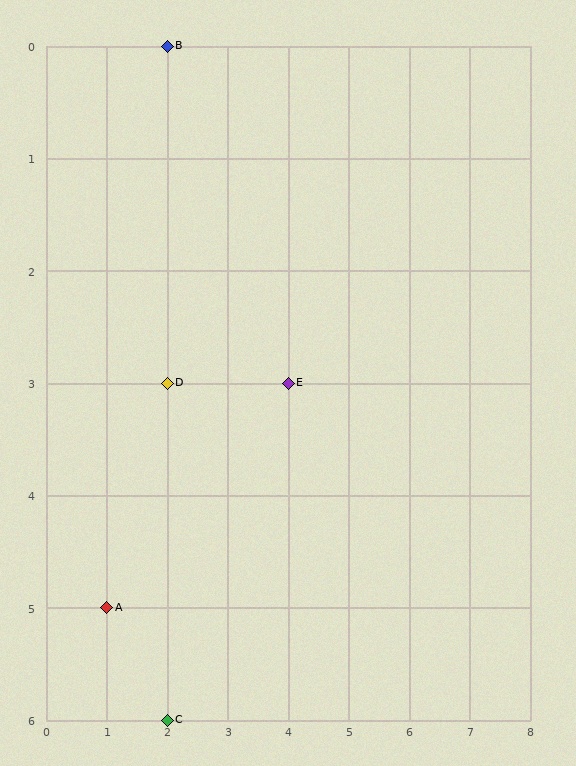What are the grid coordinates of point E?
Point E is at grid coordinates (4, 3).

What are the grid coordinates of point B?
Point B is at grid coordinates (2, 0).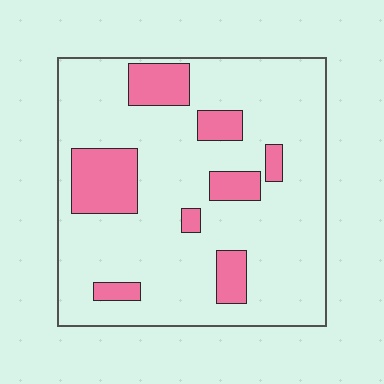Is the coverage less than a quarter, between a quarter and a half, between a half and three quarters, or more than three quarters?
Less than a quarter.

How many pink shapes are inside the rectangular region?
8.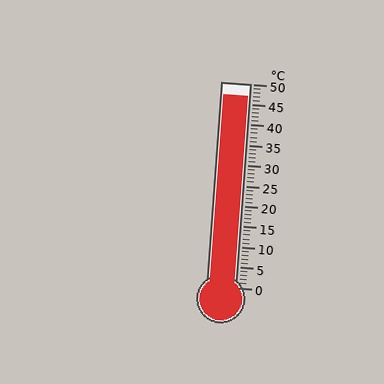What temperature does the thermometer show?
The thermometer shows approximately 47°C.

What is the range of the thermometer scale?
The thermometer scale ranges from 0°C to 50°C.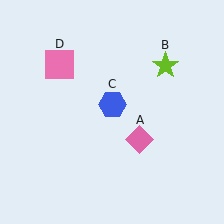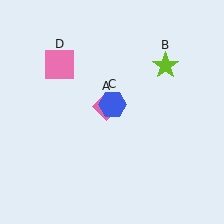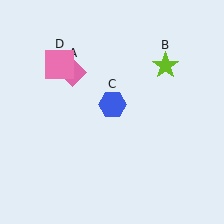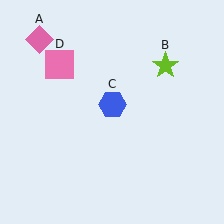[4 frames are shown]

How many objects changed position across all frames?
1 object changed position: pink diamond (object A).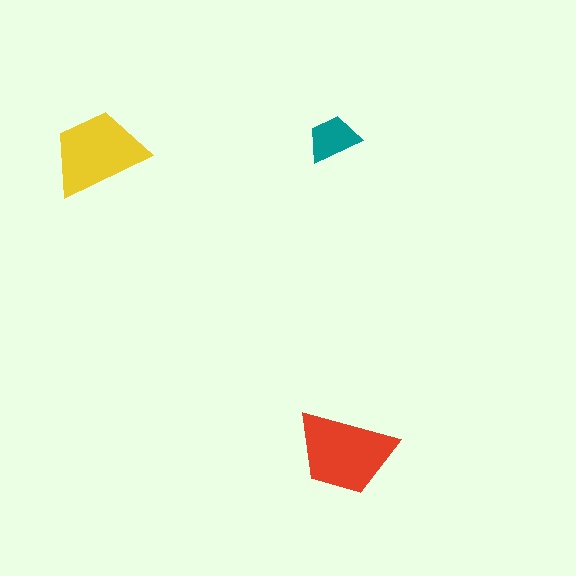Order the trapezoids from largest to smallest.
the red one, the yellow one, the teal one.